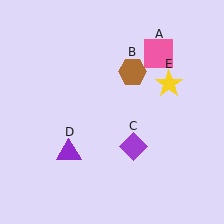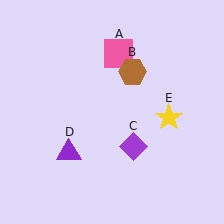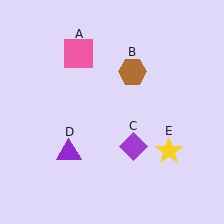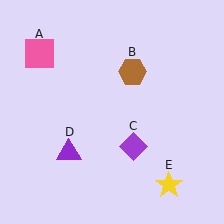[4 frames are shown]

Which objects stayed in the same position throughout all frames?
Brown hexagon (object B) and purple diamond (object C) and purple triangle (object D) remained stationary.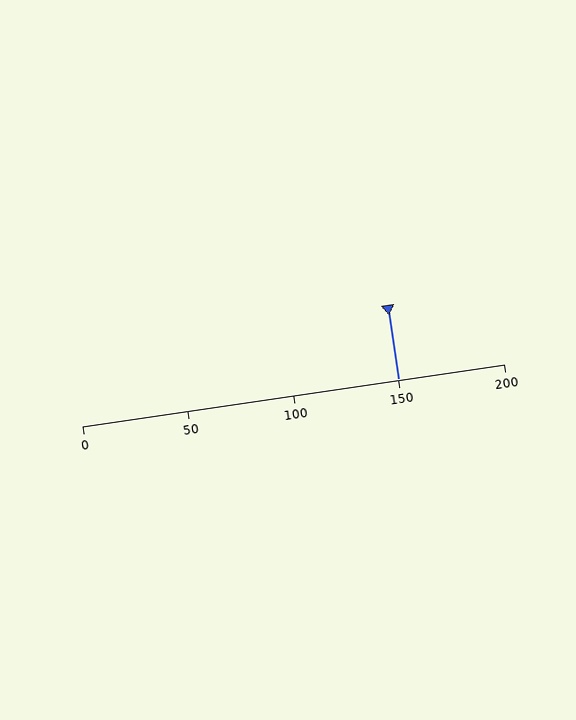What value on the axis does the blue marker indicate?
The marker indicates approximately 150.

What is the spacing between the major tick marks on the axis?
The major ticks are spaced 50 apart.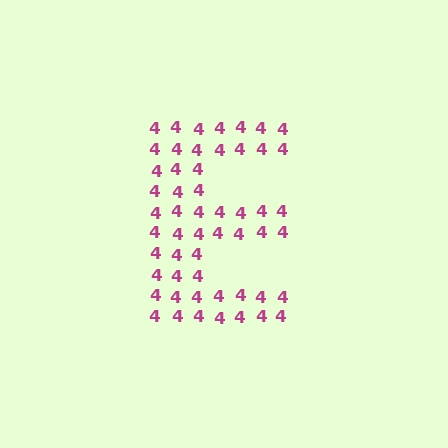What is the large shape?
The large shape is the letter E.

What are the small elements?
The small elements are digit 4's.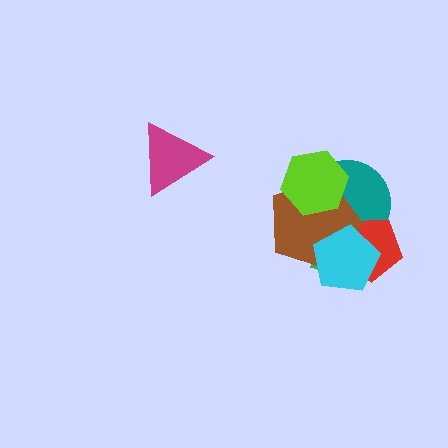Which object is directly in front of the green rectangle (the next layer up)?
The teal circle is directly in front of the green rectangle.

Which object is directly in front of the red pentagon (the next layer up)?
The brown pentagon is directly in front of the red pentagon.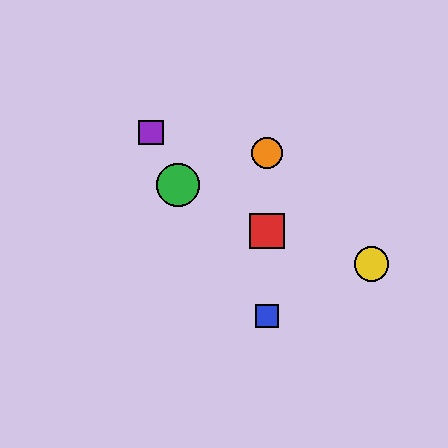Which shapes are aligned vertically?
The red square, the blue square, the orange circle are aligned vertically.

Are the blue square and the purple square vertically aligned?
No, the blue square is at x≈267 and the purple square is at x≈151.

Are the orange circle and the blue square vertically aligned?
Yes, both are at x≈267.